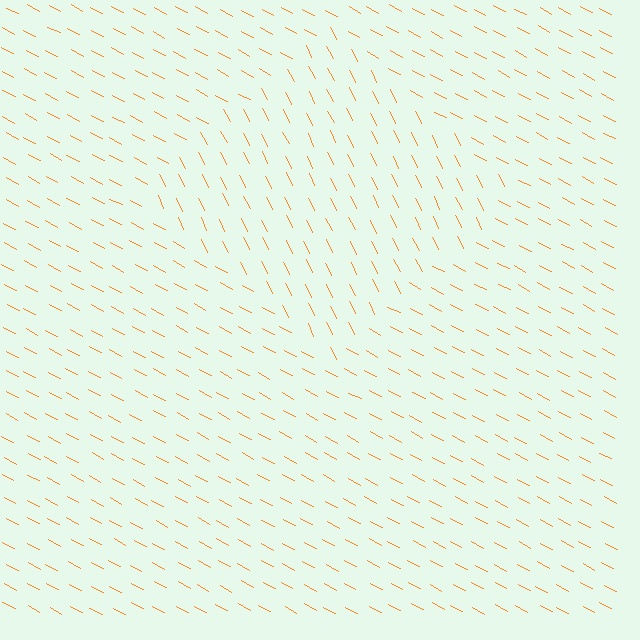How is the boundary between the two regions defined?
The boundary is defined purely by a change in line orientation (approximately 36 degrees difference). All lines are the same color and thickness.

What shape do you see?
I see a diamond.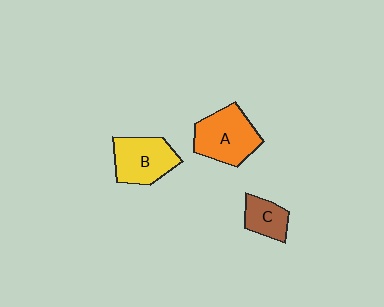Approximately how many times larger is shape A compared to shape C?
Approximately 1.9 times.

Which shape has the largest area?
Shape A (orange).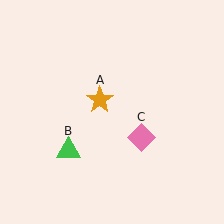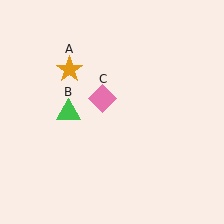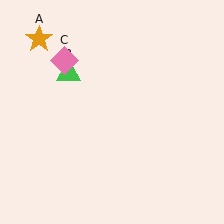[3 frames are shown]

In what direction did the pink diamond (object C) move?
The pink diamond (object C) moved up and to the left.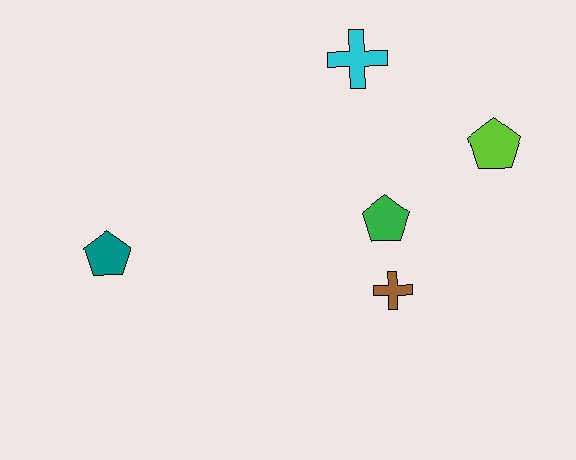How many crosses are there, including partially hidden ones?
There are 2 crosses.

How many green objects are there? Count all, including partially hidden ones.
There is 1 green object.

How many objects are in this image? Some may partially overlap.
There are 5 objects.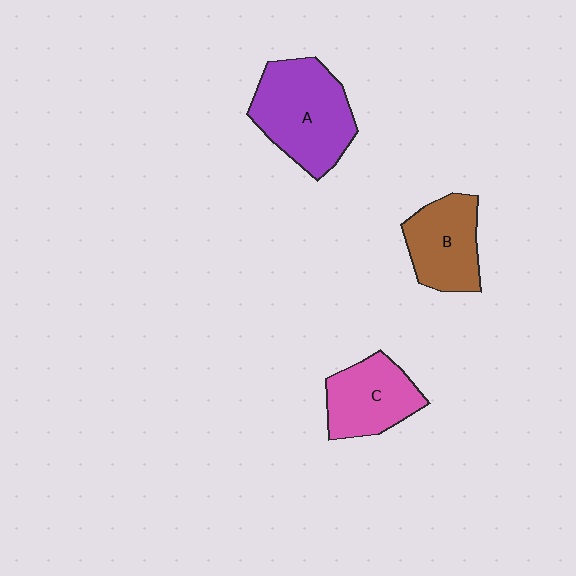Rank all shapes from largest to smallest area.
From largest to smallest: A (purple), C (pink), B (brown).